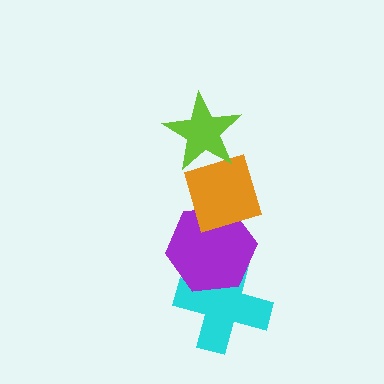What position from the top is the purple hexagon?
The purple hexagon is 3rd from the top.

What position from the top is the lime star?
The lime star is 1st from the top.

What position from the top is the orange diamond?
The orange diamond is 2nd from the top.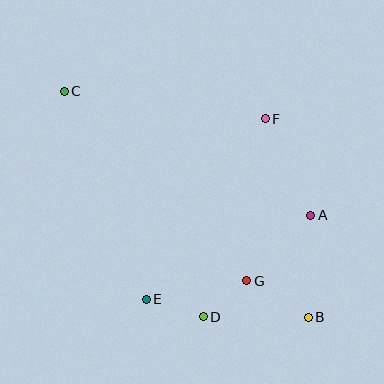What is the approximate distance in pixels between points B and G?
The distance between B and G is approximately 71 pixels.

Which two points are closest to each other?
Points D and G are closest to each other.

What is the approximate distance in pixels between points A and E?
The distance between A and E is approximately 185 pixels.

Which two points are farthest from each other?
Points B and C are farthest from each other.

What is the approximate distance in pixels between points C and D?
The distance between C and D is approximately 265 pixels.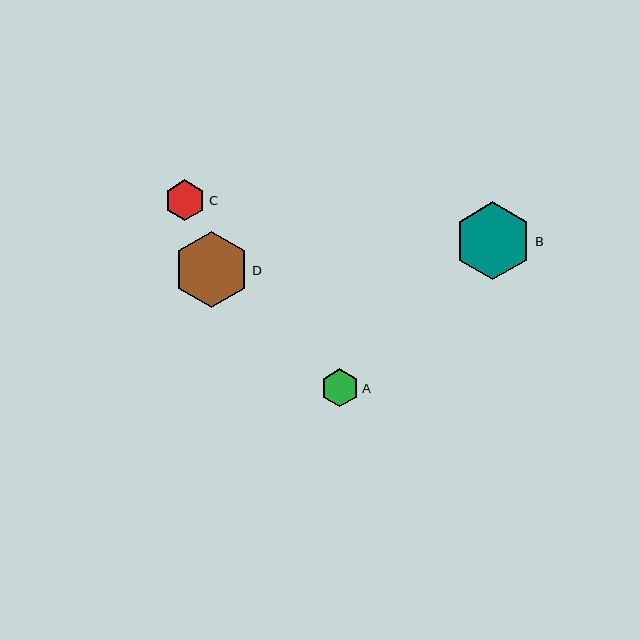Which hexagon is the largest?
Hexagon B is the largest with a size of approximately 78 pixels.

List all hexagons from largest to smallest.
From largest to smallest: B, D, C, A.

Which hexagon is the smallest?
Hexagon A is the smallest with a size of approximately 38 pixels.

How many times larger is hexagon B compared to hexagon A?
Hexagon B is approximately 2.1 times the size of hexagon A.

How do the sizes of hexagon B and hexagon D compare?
Hexagon B and hexagon D are approximately the same size.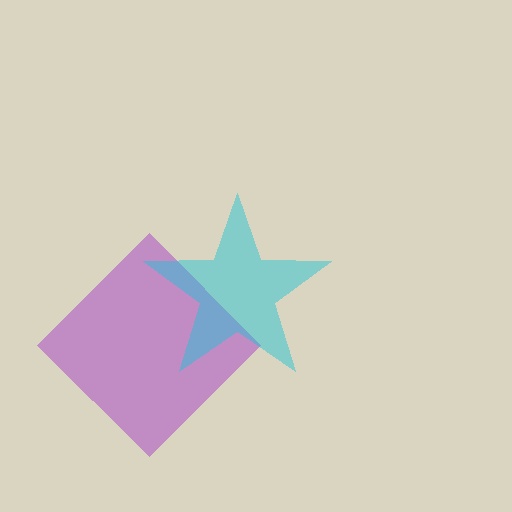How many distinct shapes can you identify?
There are 2 distinct shapes: a purple diamond, a cyan star.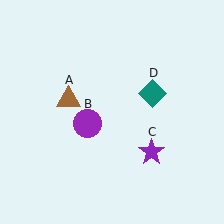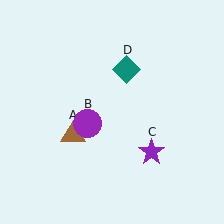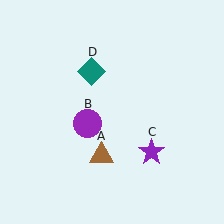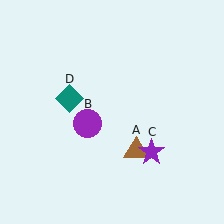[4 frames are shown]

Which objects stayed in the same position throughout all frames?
Purple circle (object B) and purple star (object C) remained stationary.